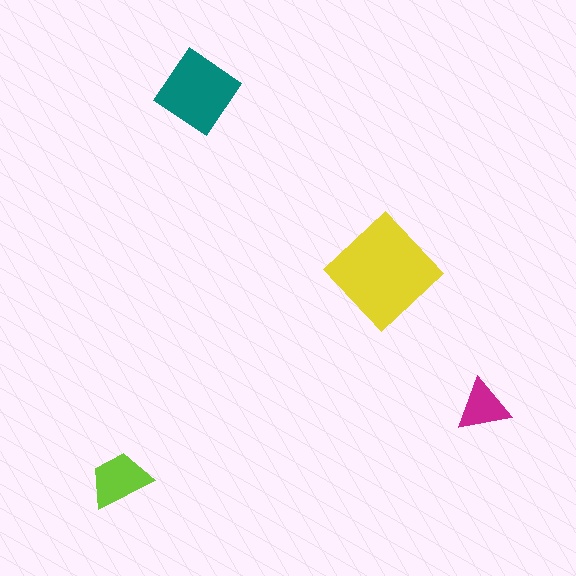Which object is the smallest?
The magenta triangle.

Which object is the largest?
The yellow diamond.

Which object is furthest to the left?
The lime trapezoid is leftmost.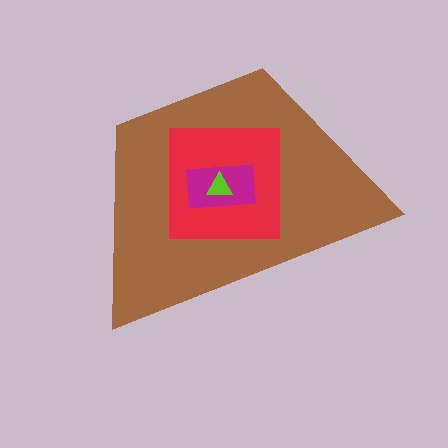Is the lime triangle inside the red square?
Yes.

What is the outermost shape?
The brown trapezoid.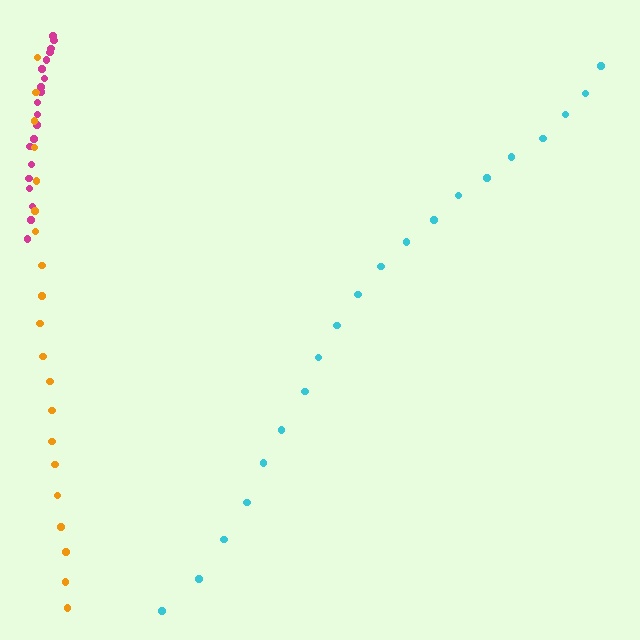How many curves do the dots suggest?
There are 3 distinct paths.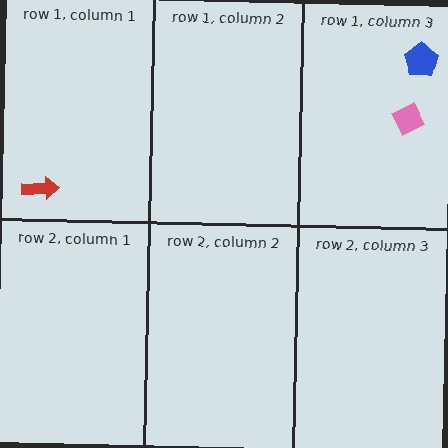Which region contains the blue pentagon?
The row 1, column 3 region.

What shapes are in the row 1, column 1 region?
The red arrow.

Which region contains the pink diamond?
The row 1, column 3 region.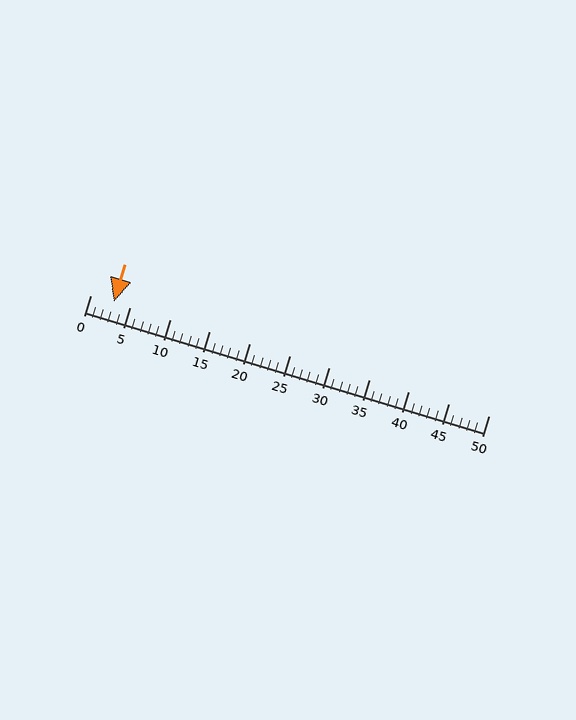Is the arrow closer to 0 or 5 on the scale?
The arrow is closer to 5.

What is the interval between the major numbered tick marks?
The major tick marks are spaced 5 units apart.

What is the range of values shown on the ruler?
The ruler shows values from 0 to 50.